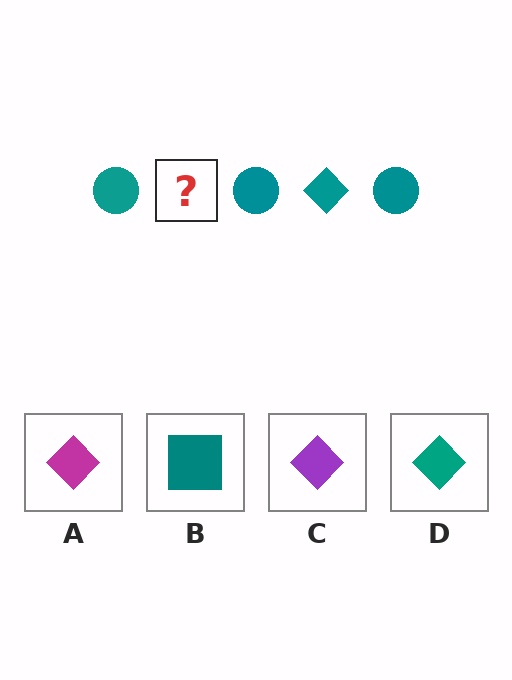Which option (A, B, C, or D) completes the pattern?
D.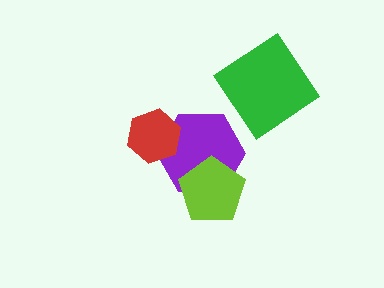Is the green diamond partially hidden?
No, no other shape covers it.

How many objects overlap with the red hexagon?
1 object overlaps with the red hexagon.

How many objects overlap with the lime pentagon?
1 object overlaps with the lime pentagon.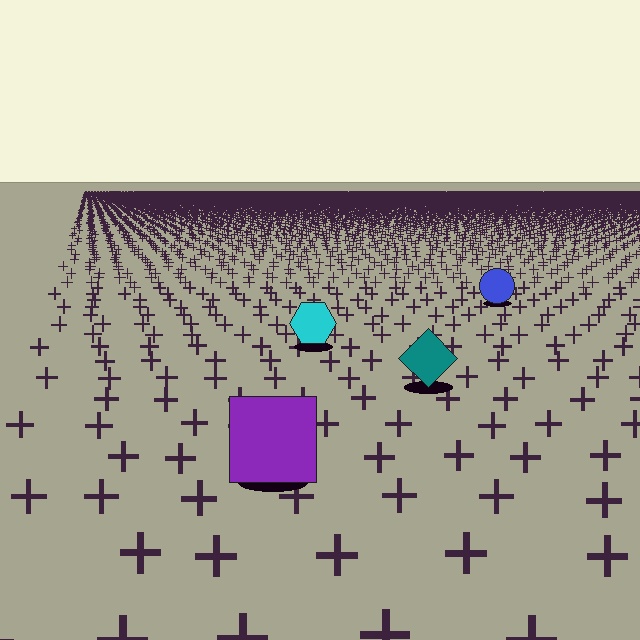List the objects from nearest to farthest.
From nearest to farthest: the purple square, the teal diamond, the cyan hexagon, the blue circle.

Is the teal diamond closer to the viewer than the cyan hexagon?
Yes. The teal diamond is closer — you can tell from the texture gradient: the ground texture is coarser near it.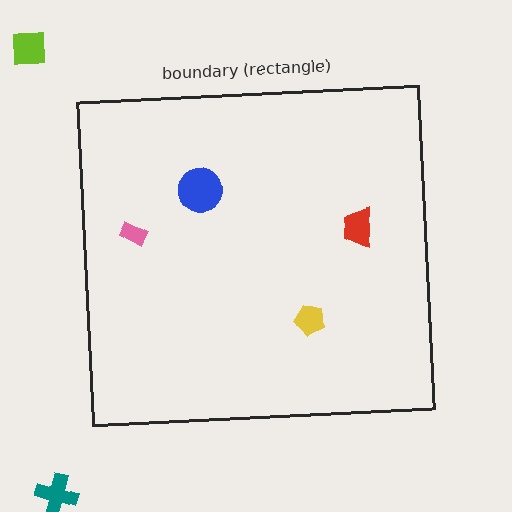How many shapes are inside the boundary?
4 inside, 2 outside.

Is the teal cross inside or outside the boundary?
Outside.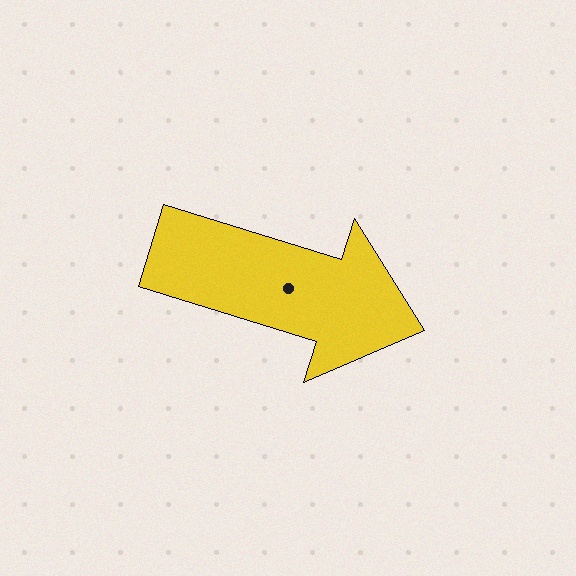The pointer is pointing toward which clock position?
Roughly 4 o'clock.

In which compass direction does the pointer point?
East.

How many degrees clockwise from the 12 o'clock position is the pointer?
Approximately 107 degrees.